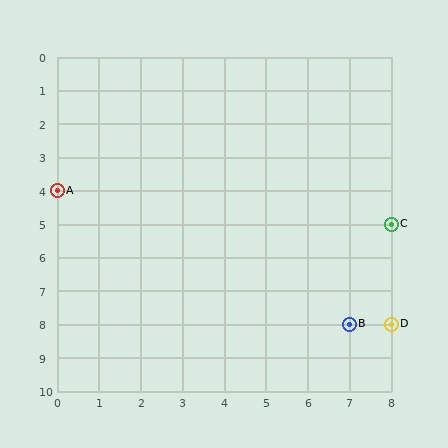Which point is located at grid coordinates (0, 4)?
Point A is at (0, 4).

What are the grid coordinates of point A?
Point A is at grid coordinates (0, 4).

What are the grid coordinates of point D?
Point D is at grid coordinates (8, 8).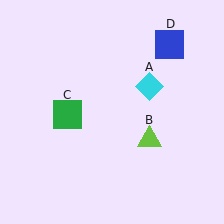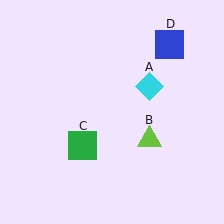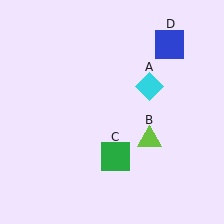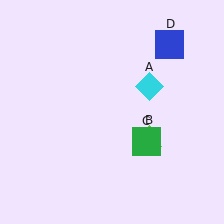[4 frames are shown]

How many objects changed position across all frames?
1 object changed position: green square (object C).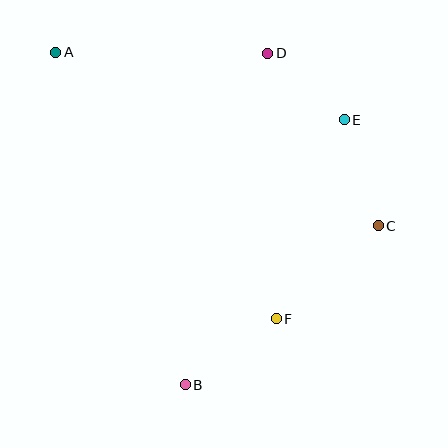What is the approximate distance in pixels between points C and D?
The distance between C and D is approximately 205 pixels.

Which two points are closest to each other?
Points D and E are closest to each other.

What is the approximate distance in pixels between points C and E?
The distance between C and E is approximately 111 pixels.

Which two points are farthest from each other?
Points A and C are farthest from each other.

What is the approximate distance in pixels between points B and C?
The distance between B and C is approximately 250 pixels.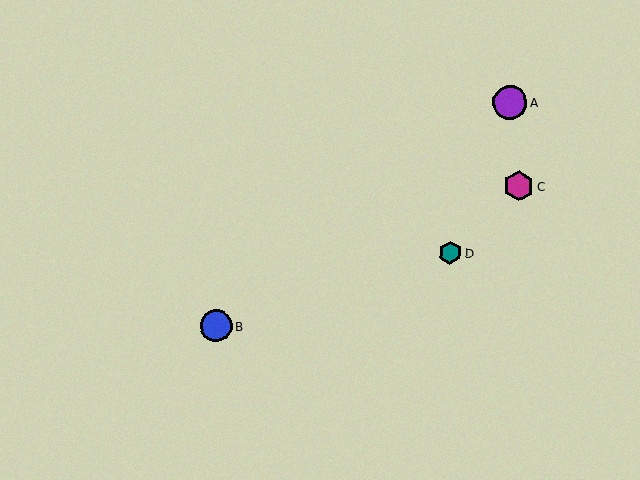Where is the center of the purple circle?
The center of the purple circle is at (510, 102).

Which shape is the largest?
The purple circle (labeled A) is the largest.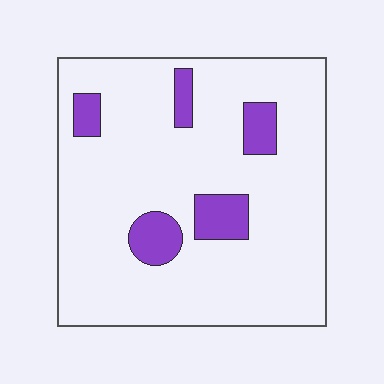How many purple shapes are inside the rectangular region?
5.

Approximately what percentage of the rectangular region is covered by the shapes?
Approximately 10%.